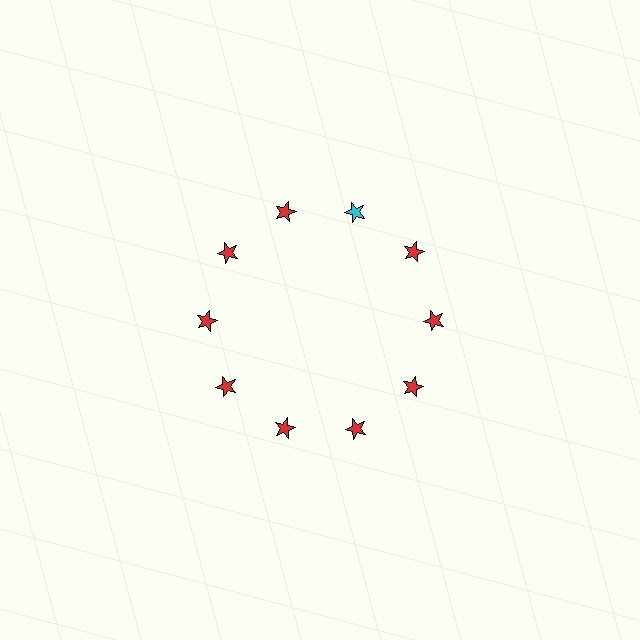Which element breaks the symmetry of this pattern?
The cyan star at roughly the 1 o'clock position breaks the symmetry. All other shapes are red stars.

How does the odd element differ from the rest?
It has a different color: cyan instead of red.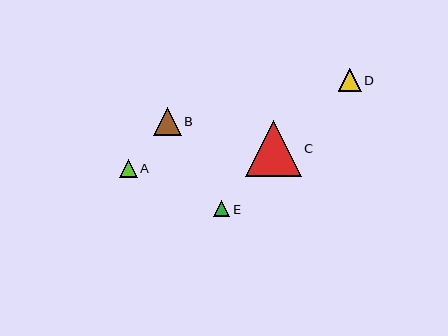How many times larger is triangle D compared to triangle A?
Triangle D is approximately 1.3 times the size of triangle A.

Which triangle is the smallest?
Triangle E is the smallest with a size of approximately 16 pixels.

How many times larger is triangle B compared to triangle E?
Triangle B is approximately 1.7 times the size of triangle E.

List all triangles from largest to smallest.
From largest to smallest: C, B, D, A, E.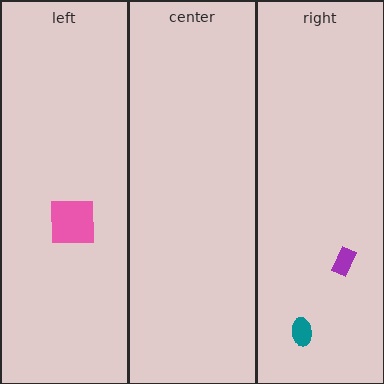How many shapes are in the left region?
1.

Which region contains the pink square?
The left region.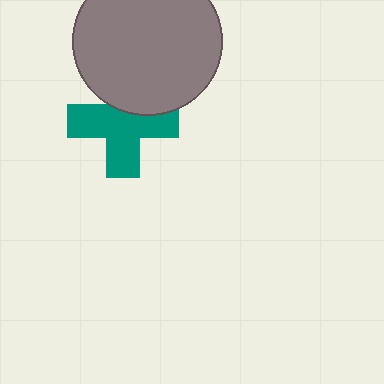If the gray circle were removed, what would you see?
You would see the complete teal cross.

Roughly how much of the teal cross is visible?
Most of it is visible (roughly 70%).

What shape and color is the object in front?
The object in front is a gray circle.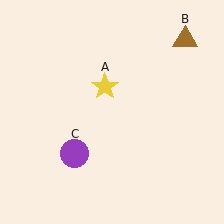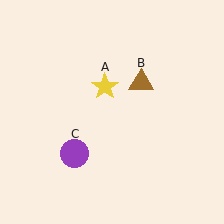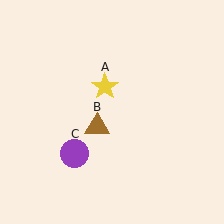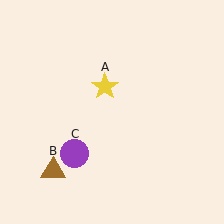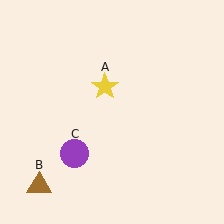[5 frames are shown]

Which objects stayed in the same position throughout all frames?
Yellow star (object A) and purple circle (object C) remained stationary.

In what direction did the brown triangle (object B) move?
The brown triangle (object B) moved down and to the left.